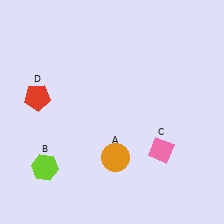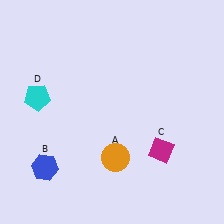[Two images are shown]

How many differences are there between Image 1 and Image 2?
There are 3 differences between the two images.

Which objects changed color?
B changed from lime to blue. C changed from pink to magenta. D changed from red to cyan.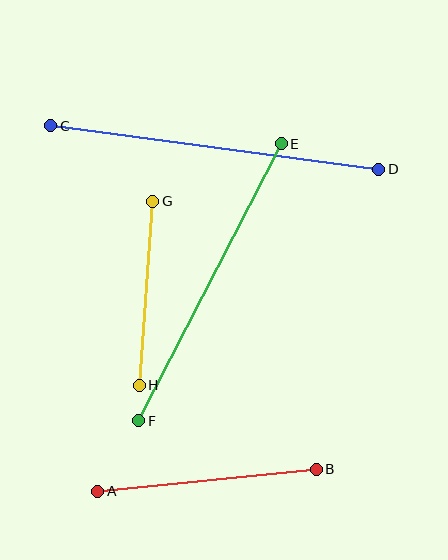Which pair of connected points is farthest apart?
Points C and D are farthest apart.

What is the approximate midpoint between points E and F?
The midpoint is at approximately (210, 282) pixels.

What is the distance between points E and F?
The distance is approximately 312 pixels.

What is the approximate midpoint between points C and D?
The midpoint is at approximately (215, 147) pixels.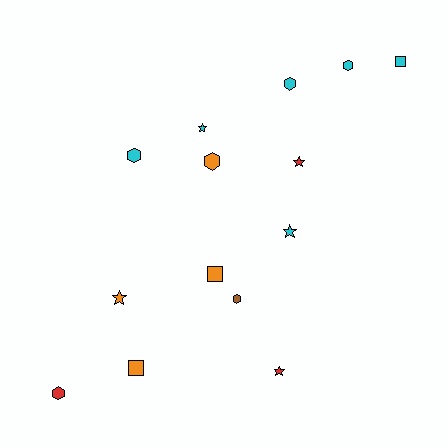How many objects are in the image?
There are 14 objects.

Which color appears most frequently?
Cyan, with 6 objects.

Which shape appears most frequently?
Hexagon, with 6 objects.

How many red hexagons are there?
There is 1 red hexagon.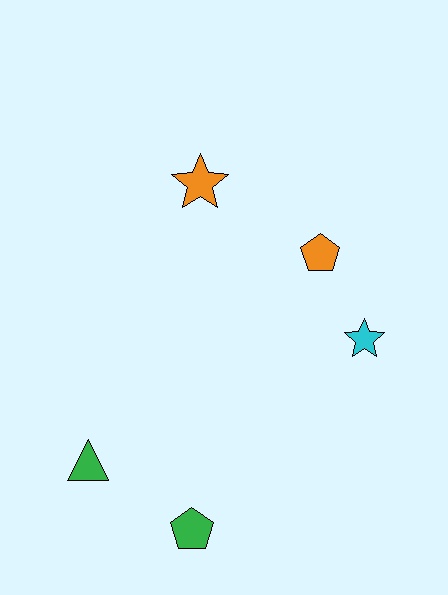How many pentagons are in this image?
There are 2 pentagons.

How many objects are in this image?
There are 5 objects.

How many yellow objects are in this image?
There are no yellow objects.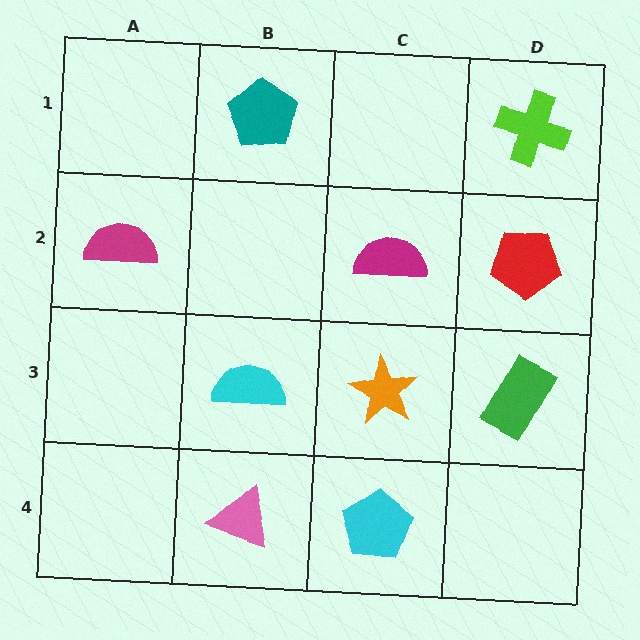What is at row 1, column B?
A teal pentagon.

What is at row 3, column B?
A cyan semicircle.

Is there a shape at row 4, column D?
No, that cell is empty.